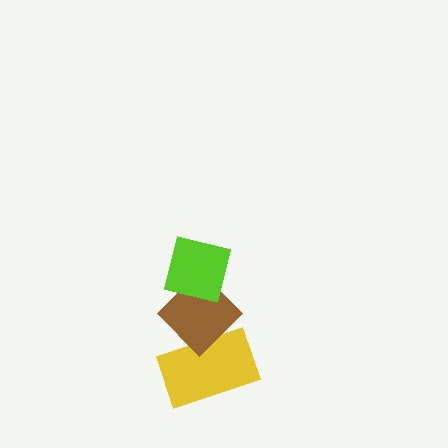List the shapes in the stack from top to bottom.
From top to bottom: the lime square, the brown diamond, the yellow rectangle.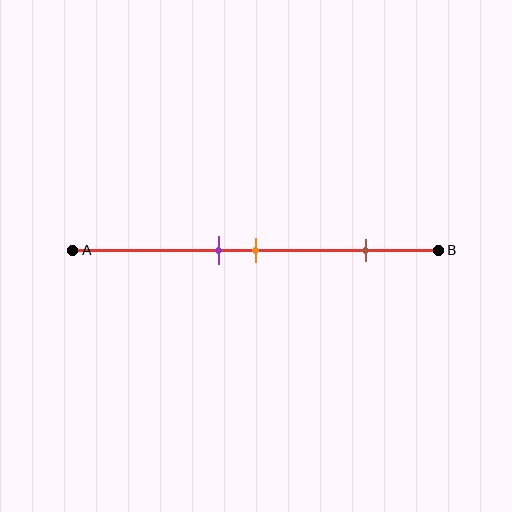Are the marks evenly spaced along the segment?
No, the marks are not evenly spaced.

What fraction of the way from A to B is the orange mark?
The orange mark is approximately 50% (0.5) of the way from A to B.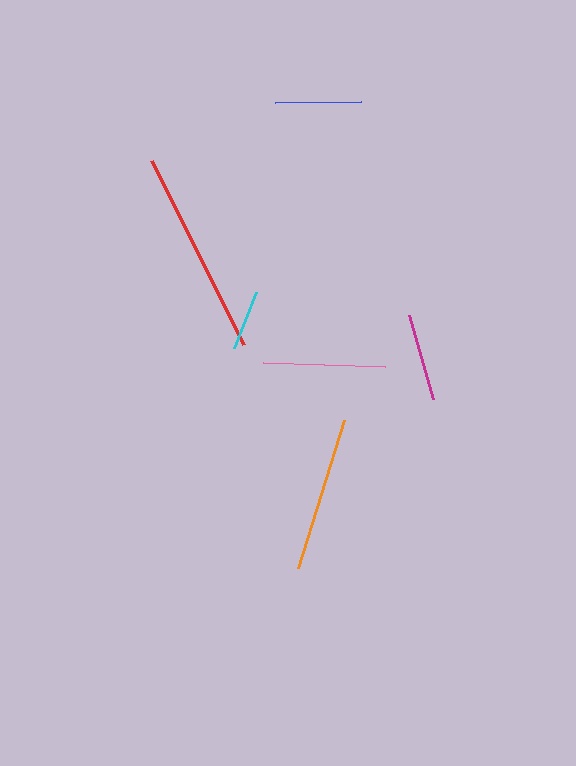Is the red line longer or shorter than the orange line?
The red line is longer than the orange line.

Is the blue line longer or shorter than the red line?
The red line is longer than the blue line.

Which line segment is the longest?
The red line is the longest at approximately 206 pixels.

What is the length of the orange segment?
The orange segment is approximately 155 pixels long.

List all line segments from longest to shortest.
From longest to shortest: red, orange, pink, magenta, blue, cyan.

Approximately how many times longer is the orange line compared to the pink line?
The orange line is approximately 1.3 times the length of the pink line.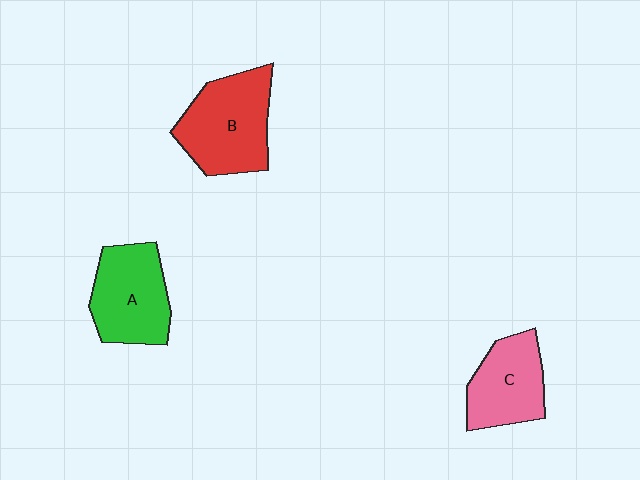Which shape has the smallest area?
Shape C (pink).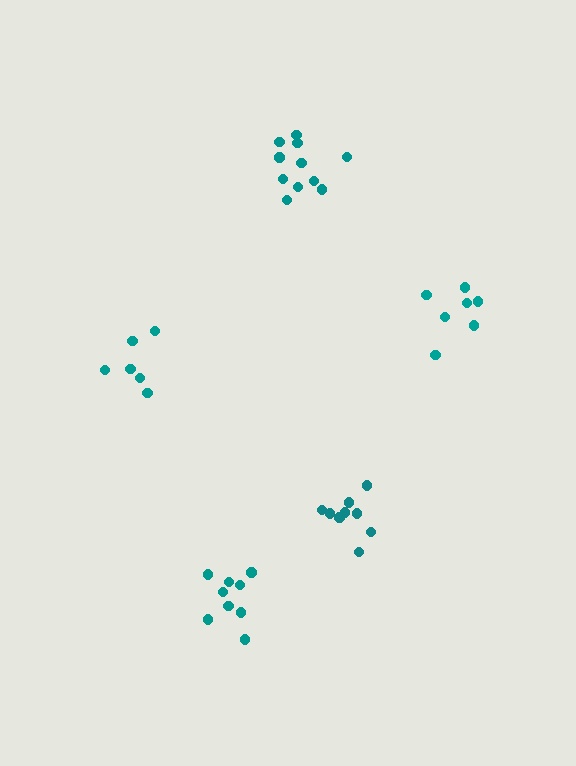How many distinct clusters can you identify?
There are 5 distinct clusters.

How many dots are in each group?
Group 1: 11 dots, Group 2: 6 dots, Group 3: 7 dots, Group 4: 9 dots, Group 5: 9 dots (42 total).